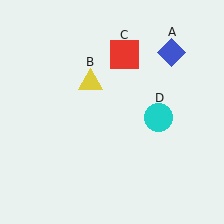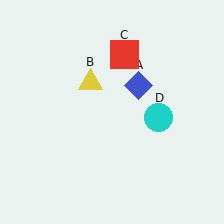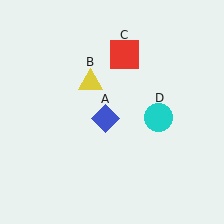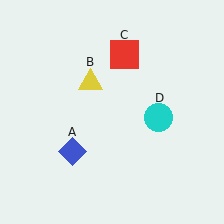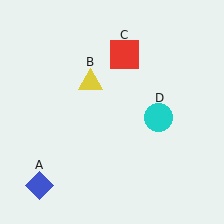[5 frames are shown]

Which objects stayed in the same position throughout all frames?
Yellow triangle (object B) and red square (object C) and cyan circle (object D) remained stationary.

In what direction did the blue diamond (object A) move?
The blue diamond (object A) moved down and to the left.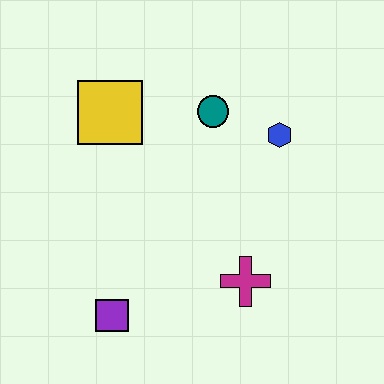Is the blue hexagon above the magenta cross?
Yes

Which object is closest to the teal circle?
The blue hexagon is closest to the teal circle.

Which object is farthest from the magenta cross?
The yellow square is farthest from the magenta cross.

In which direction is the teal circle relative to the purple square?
The teal circle is above the purple square.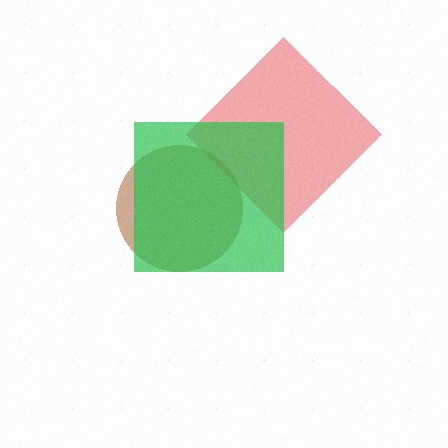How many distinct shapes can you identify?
There are 3 distinct shapes: a brown circle, a red diamond, a green square.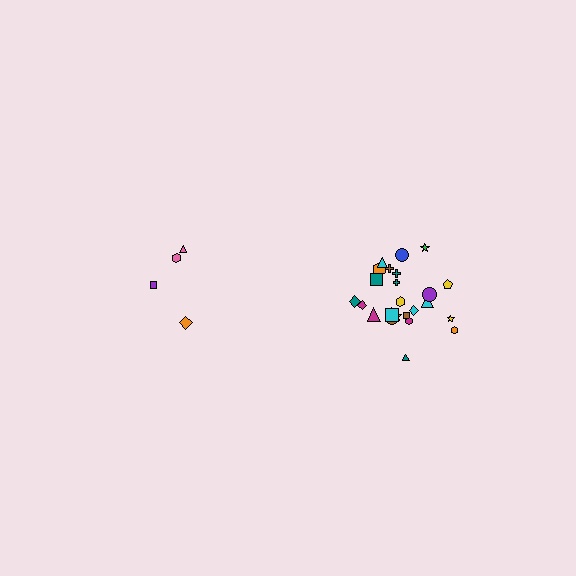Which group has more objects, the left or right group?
The right group.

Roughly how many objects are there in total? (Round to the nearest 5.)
Roughly 30 objects in total.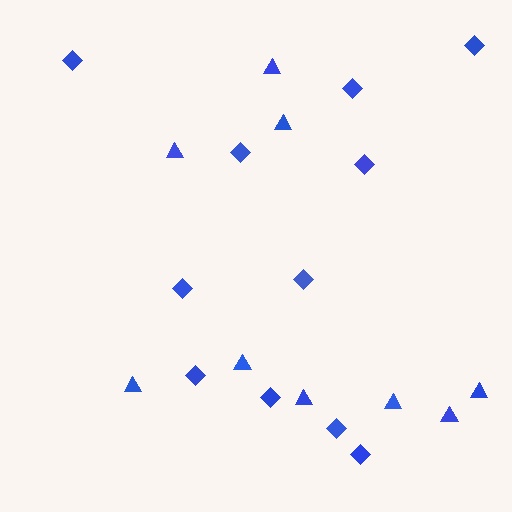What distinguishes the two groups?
There are 2 groups: one group of triangles (9) and one group of diamonds (11).